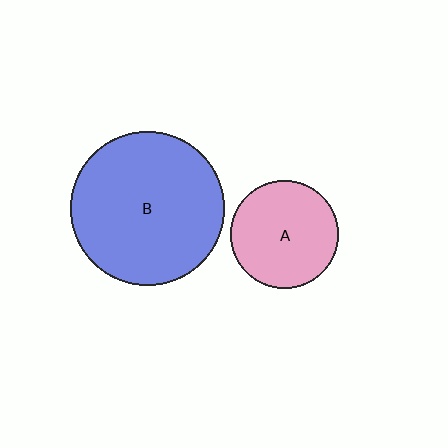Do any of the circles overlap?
No, none of the circles overlap.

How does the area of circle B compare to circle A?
Approximately 2.0 times.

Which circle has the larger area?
Circle B (blue).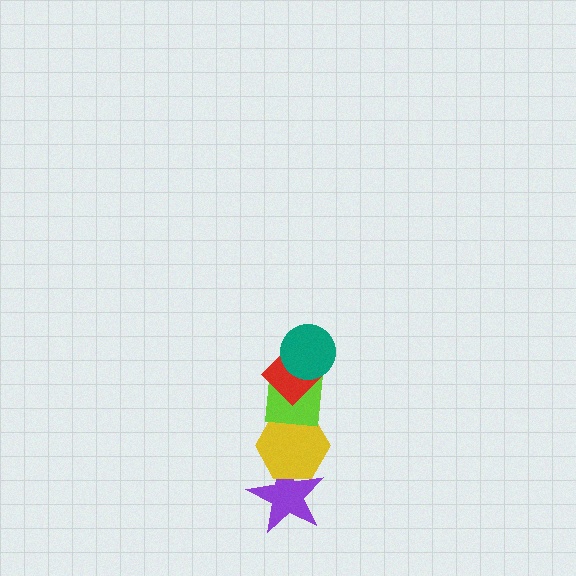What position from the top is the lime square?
The lime square is 3rd from the top.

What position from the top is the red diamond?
The red diamond is 2nd from the top.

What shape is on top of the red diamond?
The teal circle is on top of the red diamond.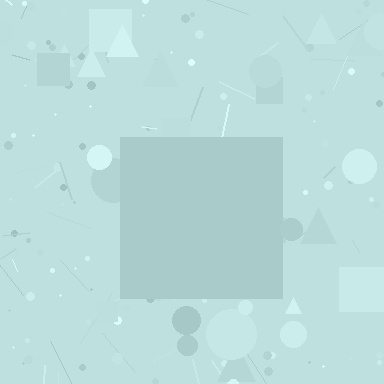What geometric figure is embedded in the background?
A square is embedded in the background.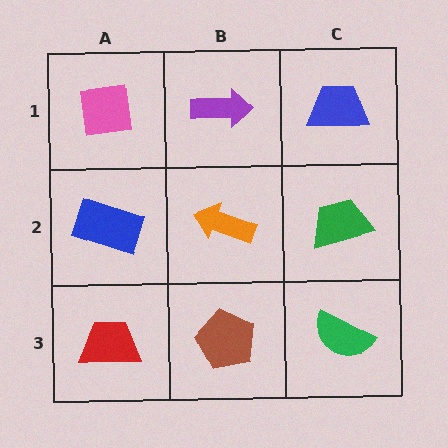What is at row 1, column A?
A pink square.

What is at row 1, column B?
A purple arrow.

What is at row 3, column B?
A brown pentagon.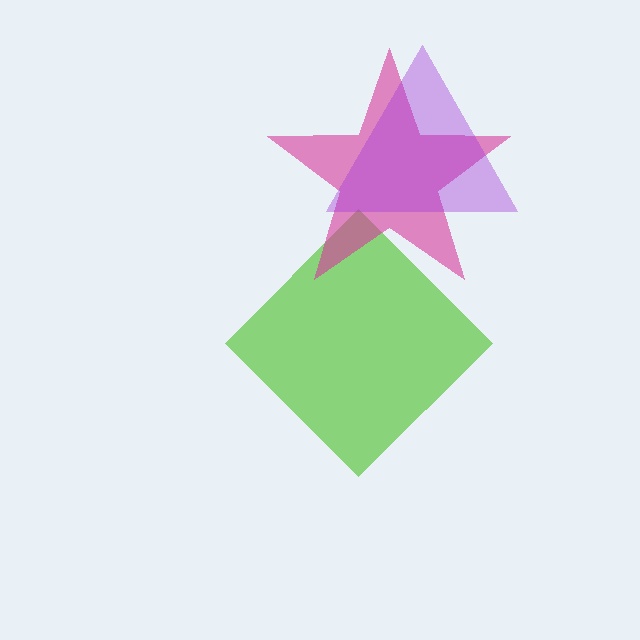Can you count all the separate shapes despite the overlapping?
Yes, there are 3 separate shapes.